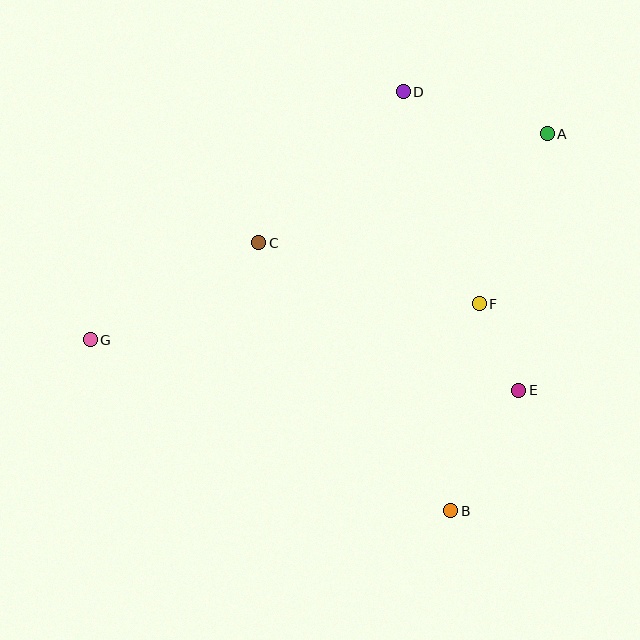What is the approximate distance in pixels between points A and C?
The distance between A and C is approximately 308 pixels.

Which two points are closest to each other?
Points E and F are closest to each other.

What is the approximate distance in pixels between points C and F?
The distance between C and F is approximately 228 pixels.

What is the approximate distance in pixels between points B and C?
The distance between B and C is approximately 329 pixels.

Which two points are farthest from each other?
Points A and G are farthest from each other.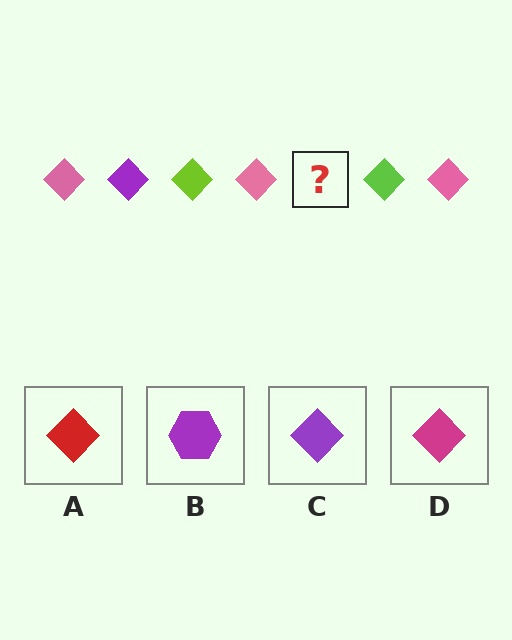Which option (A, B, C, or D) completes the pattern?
C.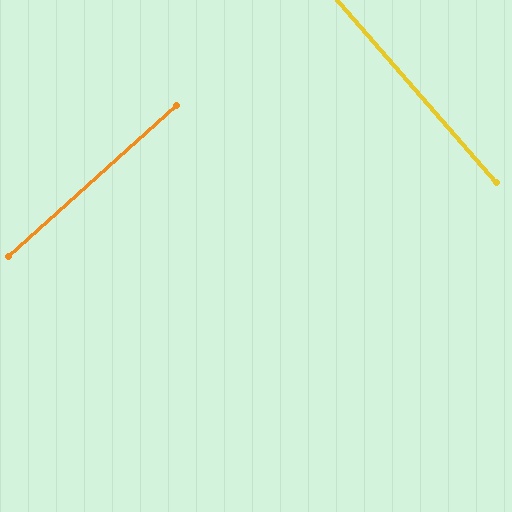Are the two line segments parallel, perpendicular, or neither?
Perpendicular — they meet at approximately 89°.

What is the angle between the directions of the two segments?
Approximately 89 degrees.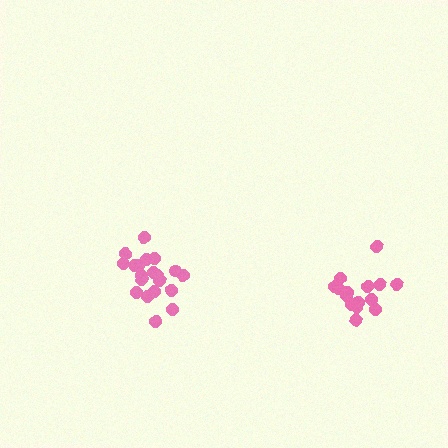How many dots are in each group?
Group 1: 15 dots, Group 2: 20 dots (35 total).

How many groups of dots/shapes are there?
There are 2 groups.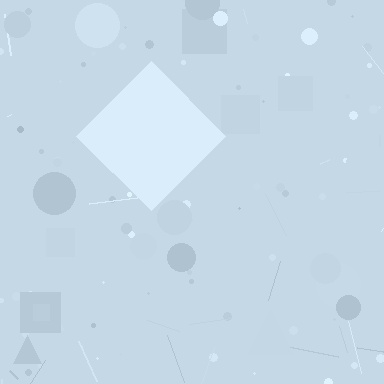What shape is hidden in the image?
A diamond is hidden in the image.